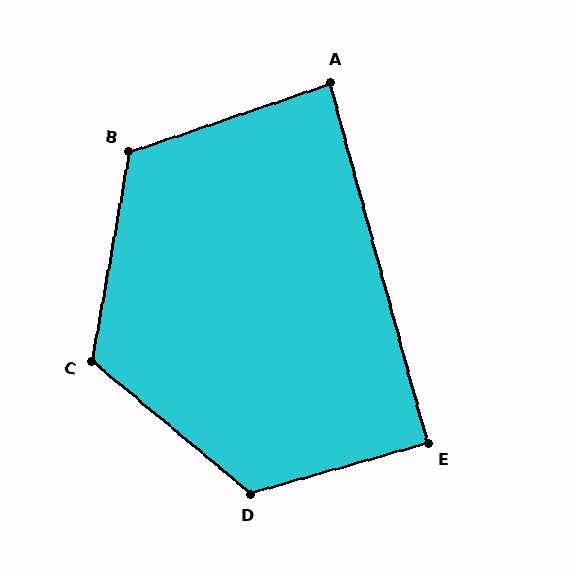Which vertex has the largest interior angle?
D, at approximately 124 degrees.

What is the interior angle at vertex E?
Approximately 91 degrees (approximately right).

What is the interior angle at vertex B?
Approximately 119 degrees (obtuse).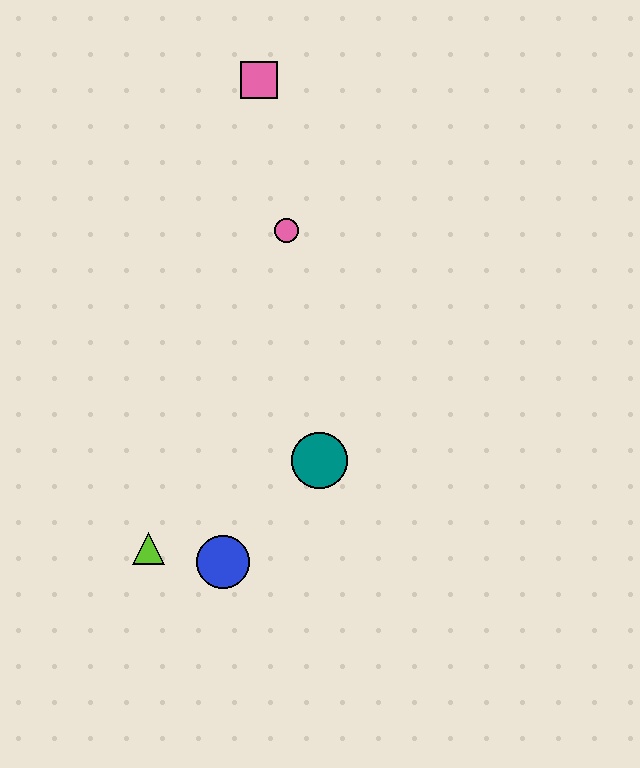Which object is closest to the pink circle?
The pink square is closest to the pink circle.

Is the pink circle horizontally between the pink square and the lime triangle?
No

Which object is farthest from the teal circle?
The pink square is farthest from the teal circle.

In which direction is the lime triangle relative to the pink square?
The lime triangle is below the pink square.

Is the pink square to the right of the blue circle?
Yes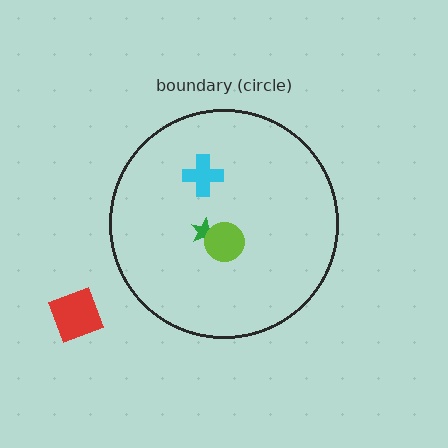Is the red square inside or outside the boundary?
Outside.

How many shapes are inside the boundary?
3 inside, 1 outside.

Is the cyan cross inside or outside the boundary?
Inside.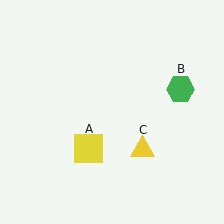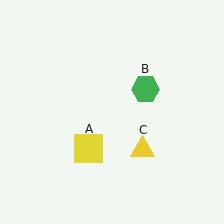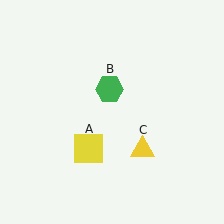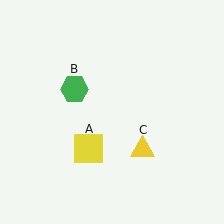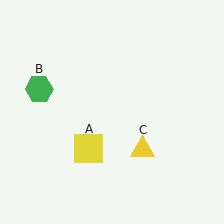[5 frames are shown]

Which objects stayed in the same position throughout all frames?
Yellow square (object A) and yellow triangle (object C) remained stationary.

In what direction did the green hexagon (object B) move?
The green hexagon (object B) moved left.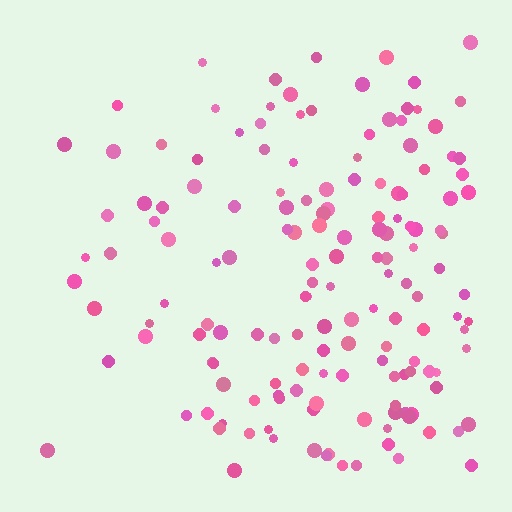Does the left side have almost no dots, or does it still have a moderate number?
Still a moderate number, just noticeably fewer than the right.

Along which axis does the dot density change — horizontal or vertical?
Horizontal.